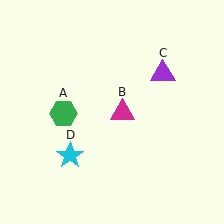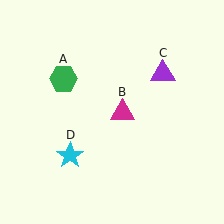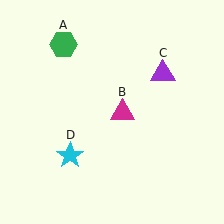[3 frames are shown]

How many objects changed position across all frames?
1 object changed position: green hexagon (object A).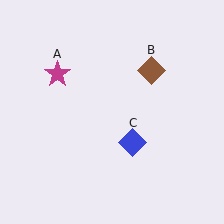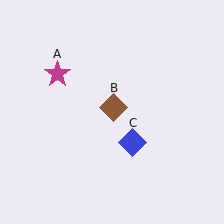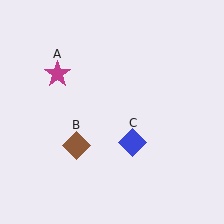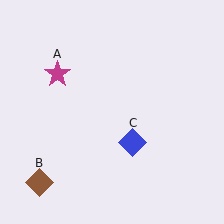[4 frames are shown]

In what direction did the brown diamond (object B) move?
The brown diamond (object B) moved down and to the left.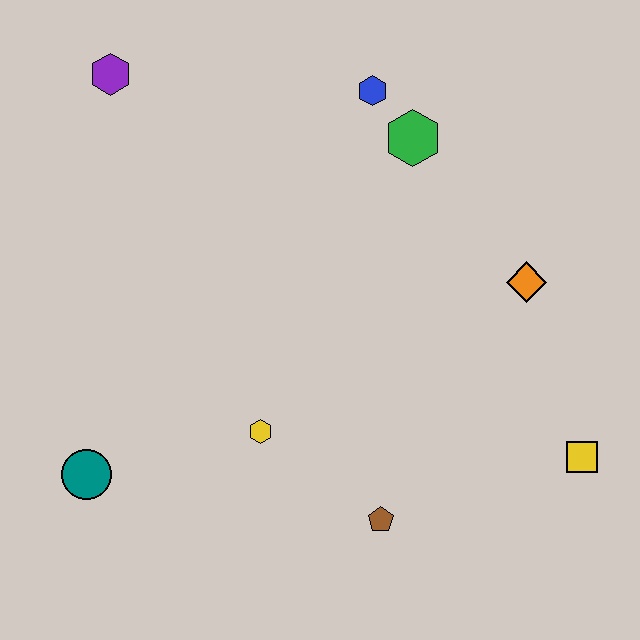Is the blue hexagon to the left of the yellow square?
Yes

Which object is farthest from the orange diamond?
The teal circle is farthest from the orange diamond.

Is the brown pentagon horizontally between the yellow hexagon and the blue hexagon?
No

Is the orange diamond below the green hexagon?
Yes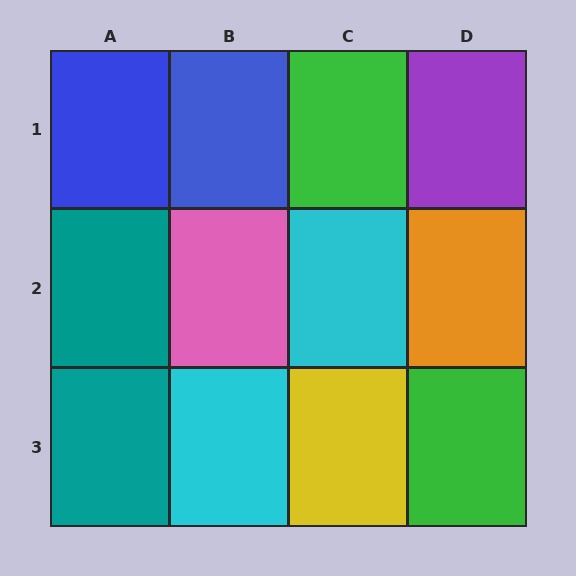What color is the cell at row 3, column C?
Yellow.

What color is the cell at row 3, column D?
Green.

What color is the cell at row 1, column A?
Blue.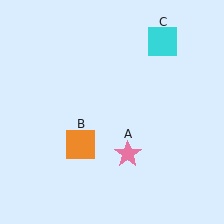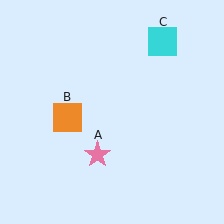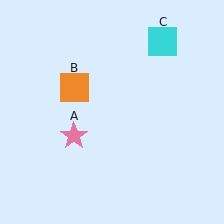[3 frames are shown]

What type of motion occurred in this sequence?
The pink star (object A), orange square (object B) rotated clockwise around the center of the scene.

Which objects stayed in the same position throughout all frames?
Cyan square (object C) remained stationary.